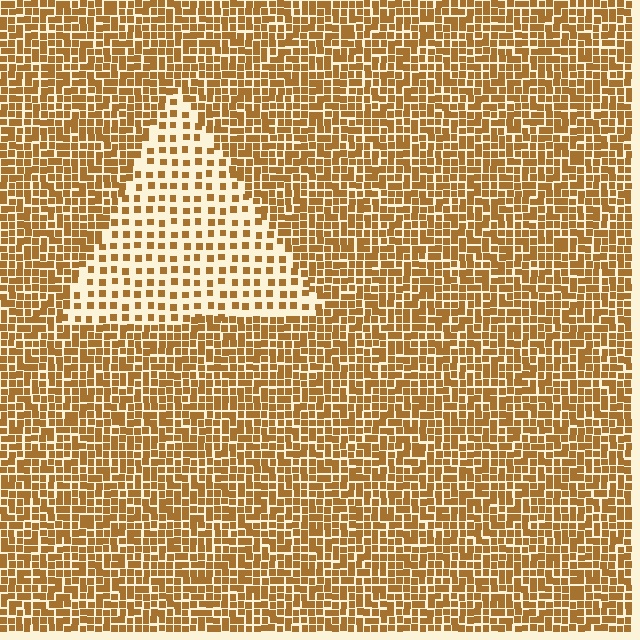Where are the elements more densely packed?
The elements are more densely packed outside the triangle boundary.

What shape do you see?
I see a triangle.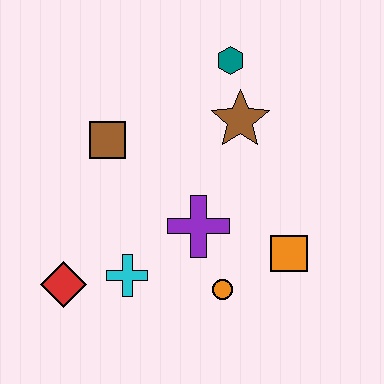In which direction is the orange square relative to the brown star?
The orange square is below the brown star.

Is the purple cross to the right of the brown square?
Yes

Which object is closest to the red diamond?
The cyan cross is closest to the red diamond.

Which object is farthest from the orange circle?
The teal hexagon is farthest from the orange circle.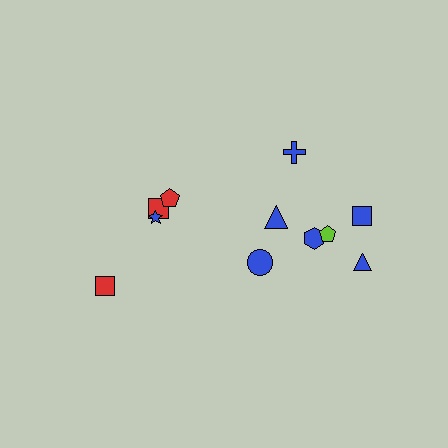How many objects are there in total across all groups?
There are 11 objects.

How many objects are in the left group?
There are 4 objects.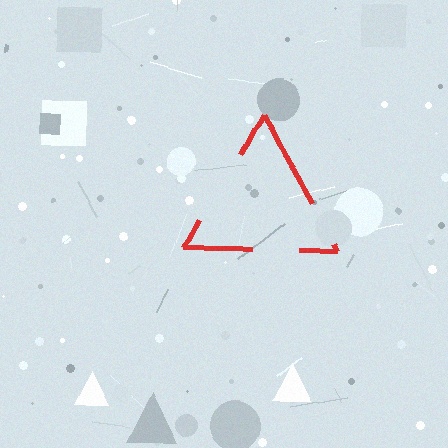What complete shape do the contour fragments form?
The contour fragments form a triangle.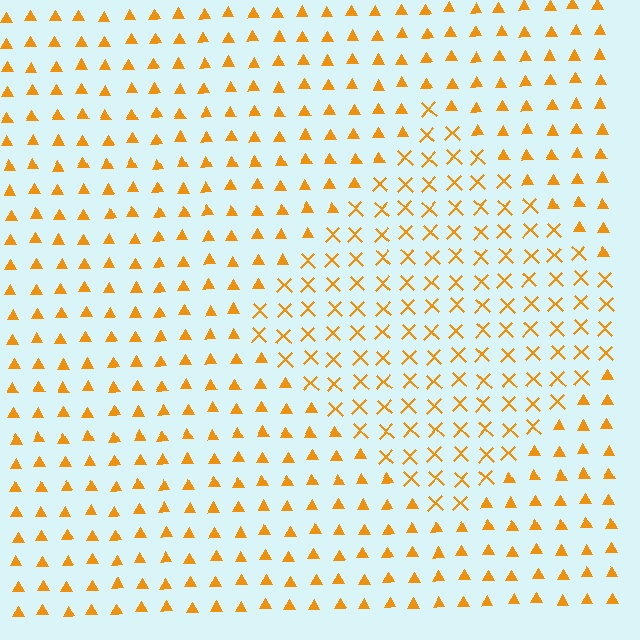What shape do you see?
I see a diamond.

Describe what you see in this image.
The image is filled with small orange elements arranged in a uniform grid. A diamond-shaped region contains X marks, while the surrounding area contains triangles. The boundary is defined purely by the change in element shape.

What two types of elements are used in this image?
The image uses X marks inside the diamond region and triangles outside it.